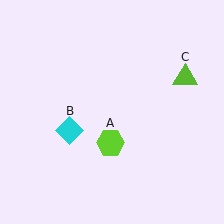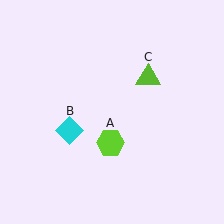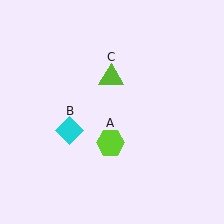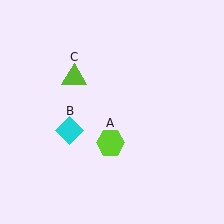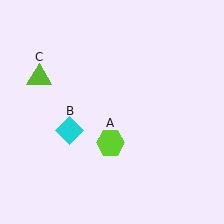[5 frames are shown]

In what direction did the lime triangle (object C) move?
The lime triangle (object C) moved left.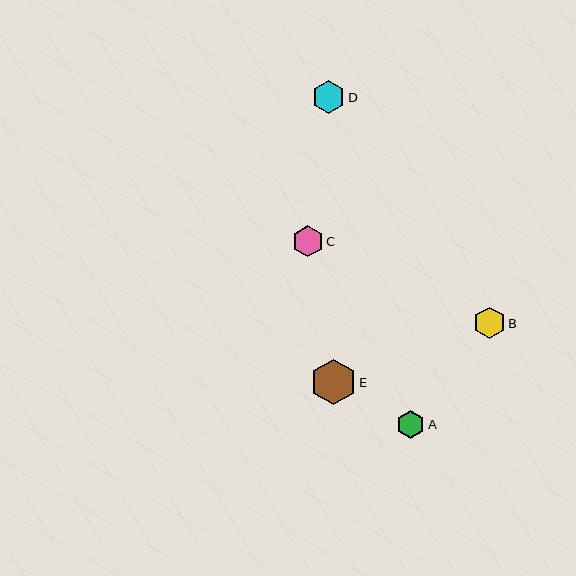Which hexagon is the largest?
Hexagon E is the largest with a size of approximately 46 pixels.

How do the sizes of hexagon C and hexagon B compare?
Hexagon C and hexagon B are approximately the same size.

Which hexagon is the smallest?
Hexagon A is the smallest with a size of approximately 28 pixels.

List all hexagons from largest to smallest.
From largest to smallest: E, D, C, B, A.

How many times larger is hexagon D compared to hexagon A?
Hexagon D is approximately 1.2 times the size of hexagon A.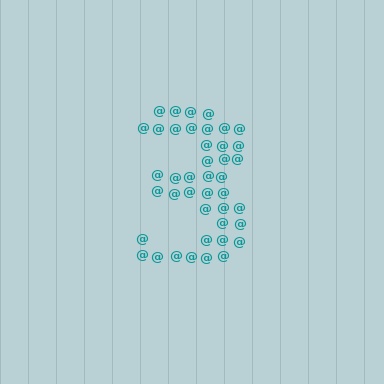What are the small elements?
The small elements are at signs.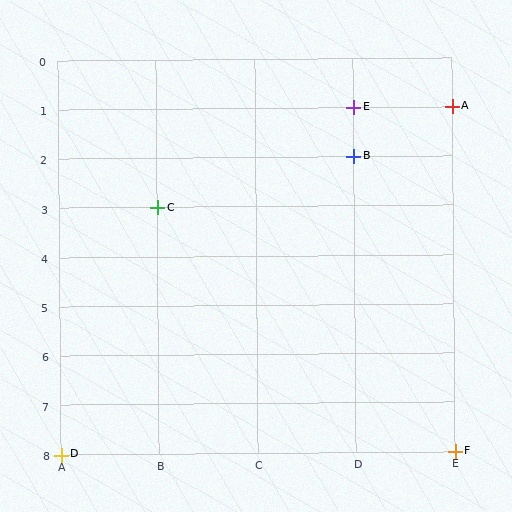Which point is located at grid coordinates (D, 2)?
Point B is at (D, 2).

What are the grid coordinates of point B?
Point B is at grid coordinates (D, 2).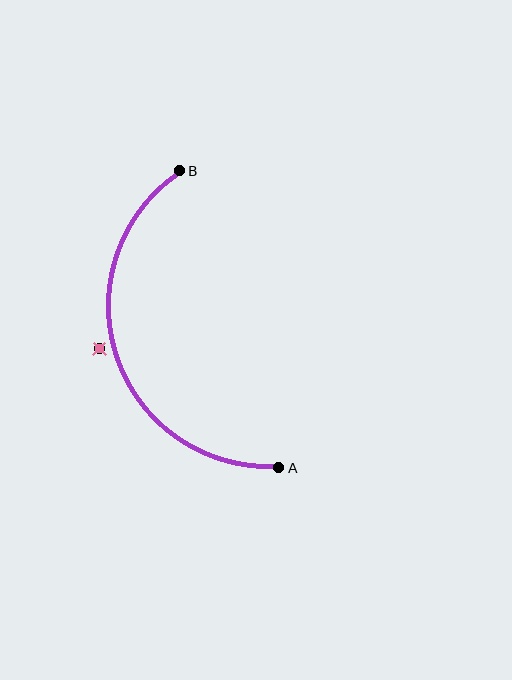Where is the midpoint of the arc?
The arc midpoint is the point on the curve farthest from the straight line joining A and B. It sits to the left of that line.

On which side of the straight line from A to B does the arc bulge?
The arc bulges to the left of the straight line connecting A and B.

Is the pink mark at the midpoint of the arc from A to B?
No — the pink mark does not lie on the arc at all. It sits slightly outside the curve.